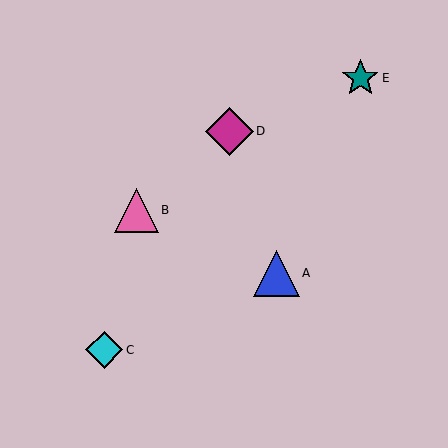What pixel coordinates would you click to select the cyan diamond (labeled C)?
Click at (104, 350) to select the cyan diamond C.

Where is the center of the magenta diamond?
The center of the magenta diamond is at (229, 131).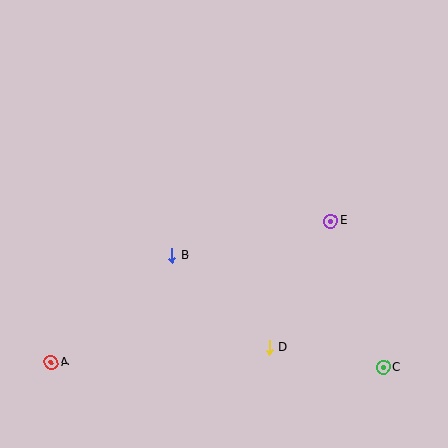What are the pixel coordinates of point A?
Point A is at (51, 362).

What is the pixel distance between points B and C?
The distance between B and C is 239 pixels.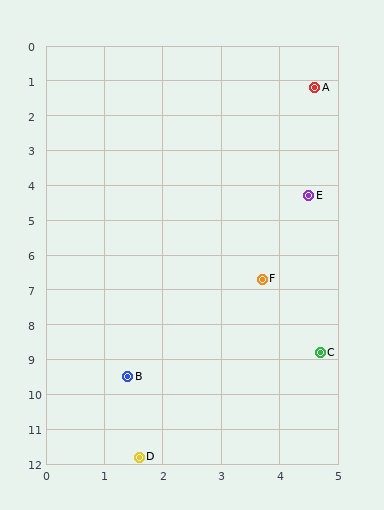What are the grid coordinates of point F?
Point F is at approximately (3.7, 6.7).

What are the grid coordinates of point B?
Point B is at approximately (1.4, 9.5).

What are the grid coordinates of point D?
Point D is at approximately (1.6, 11.8).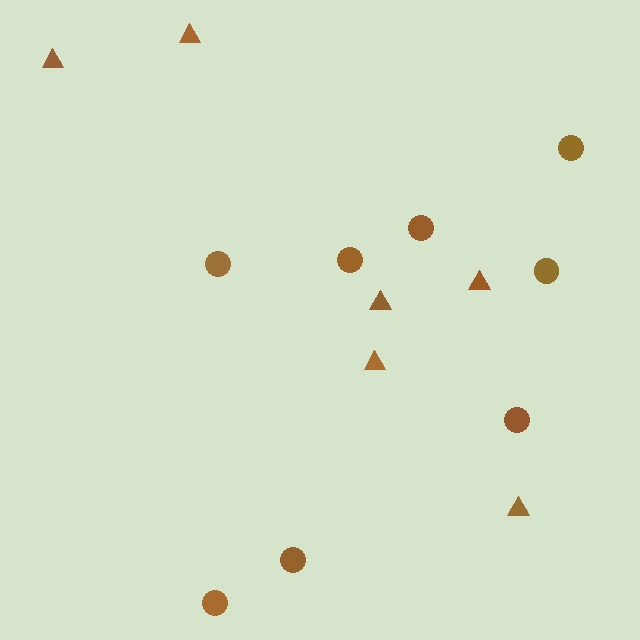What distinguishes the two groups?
There are 2 groups: one group of circles (8) and one group of triangles (6).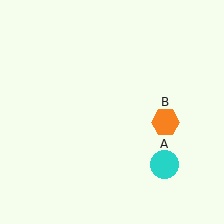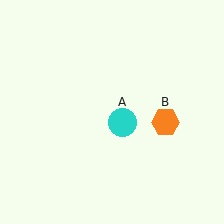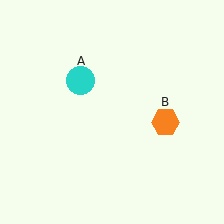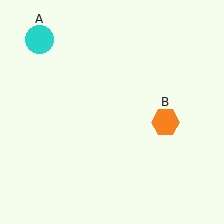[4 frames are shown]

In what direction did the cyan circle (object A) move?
The cyan circle (object A) moved up and to the left.